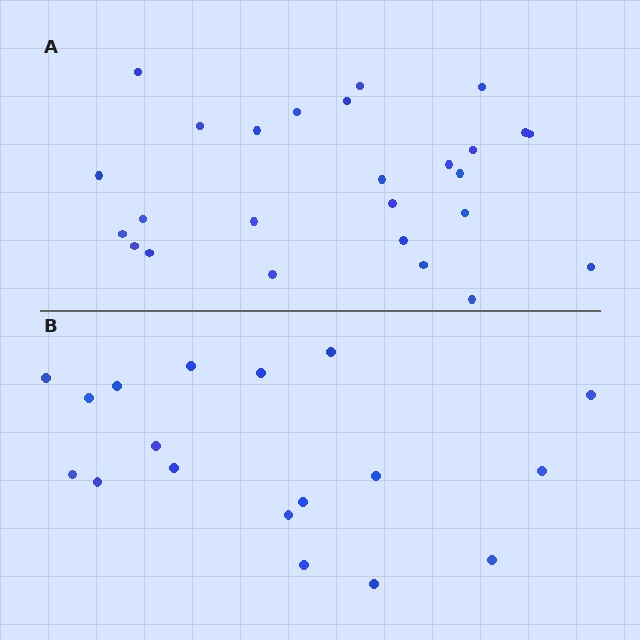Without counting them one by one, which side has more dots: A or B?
Region A (the top region) has more dots.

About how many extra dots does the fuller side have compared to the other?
Region A has roughly 8 or so more dots than region B.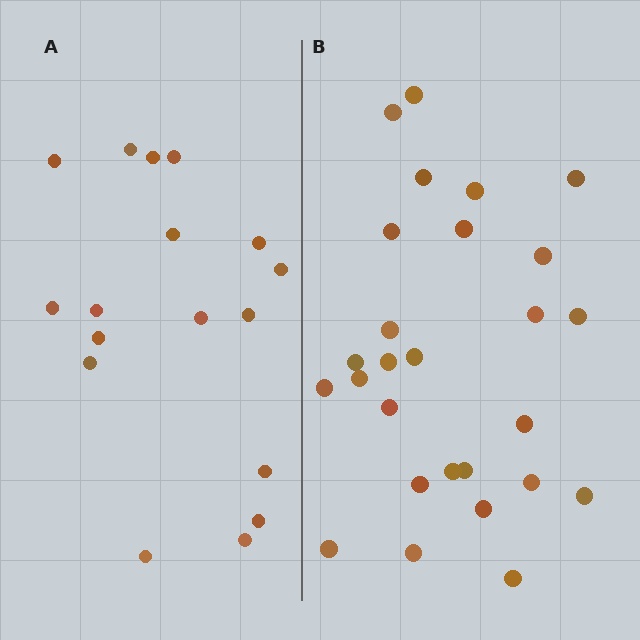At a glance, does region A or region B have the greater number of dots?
Region B (the right region) has more dots.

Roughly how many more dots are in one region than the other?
Region B has roughly 10 or so more dots than region A.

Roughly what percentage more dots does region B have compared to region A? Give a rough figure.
About 60% more.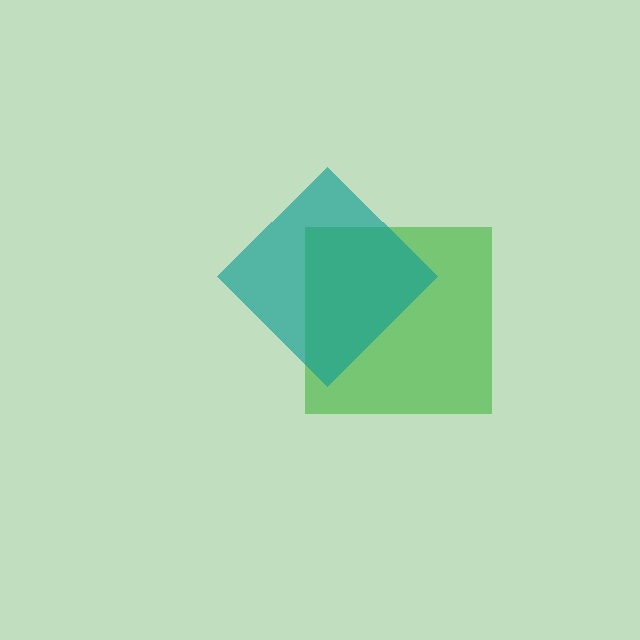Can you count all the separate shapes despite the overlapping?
Yes, there are 2 separate shapes.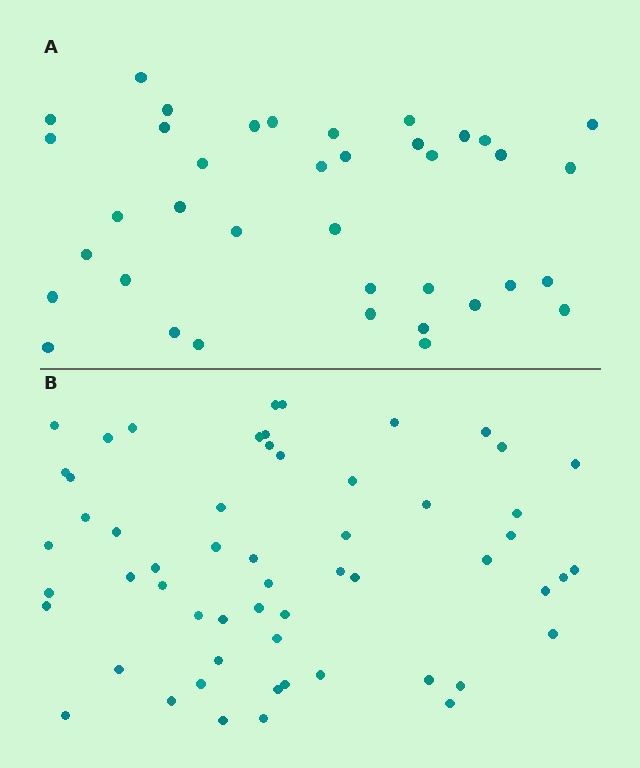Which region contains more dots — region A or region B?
Region B (the bottom region) has more dots.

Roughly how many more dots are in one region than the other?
Region B has approximately 20 more dots than region A.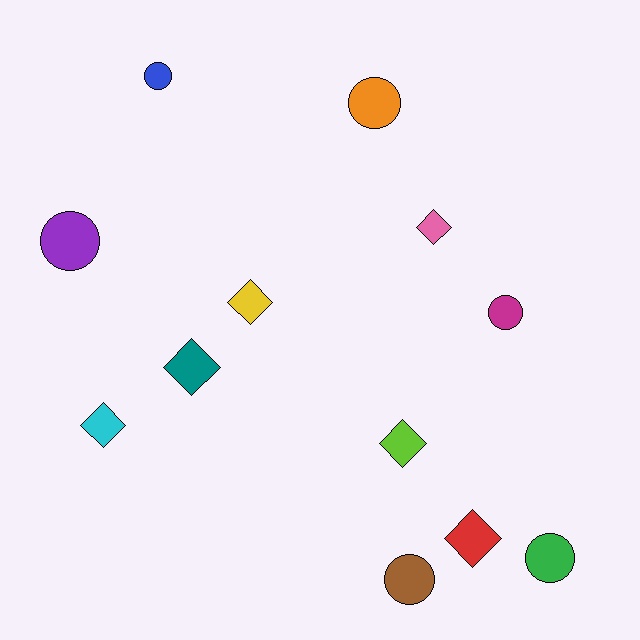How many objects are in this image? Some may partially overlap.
There are 12 objects.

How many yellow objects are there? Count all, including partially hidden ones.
There is 1 yellow object.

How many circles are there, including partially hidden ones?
There are 6 circles.